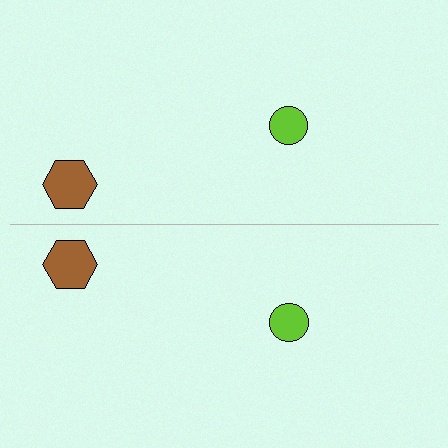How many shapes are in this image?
There are 4 shapes in this image.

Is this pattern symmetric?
Yes, this pattern has bilateral (reflection) symmetry.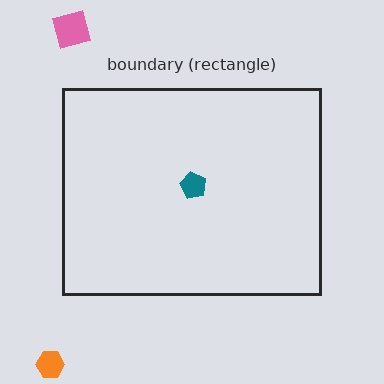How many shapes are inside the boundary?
1 inside, 2 outside.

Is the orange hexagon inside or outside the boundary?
Outside.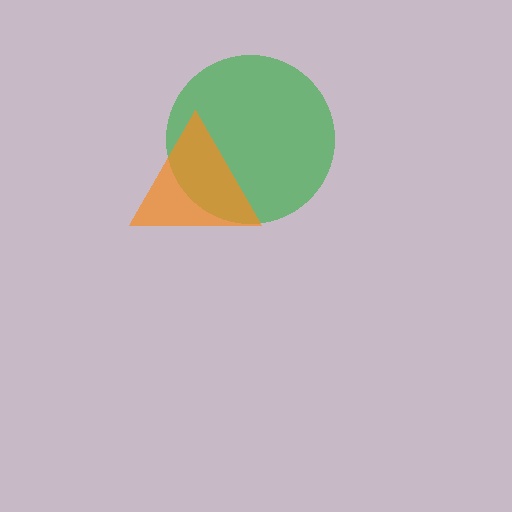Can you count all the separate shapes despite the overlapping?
Yes, there are 2 separate shapes.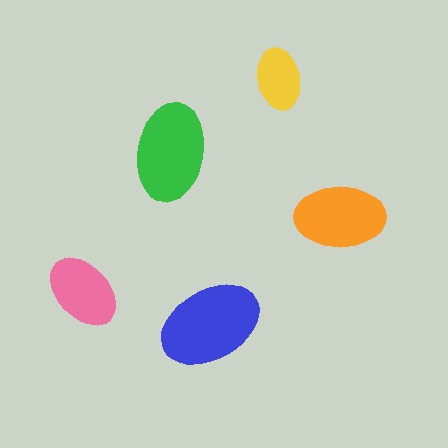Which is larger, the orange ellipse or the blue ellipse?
The blue one.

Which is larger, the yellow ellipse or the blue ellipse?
The blue one.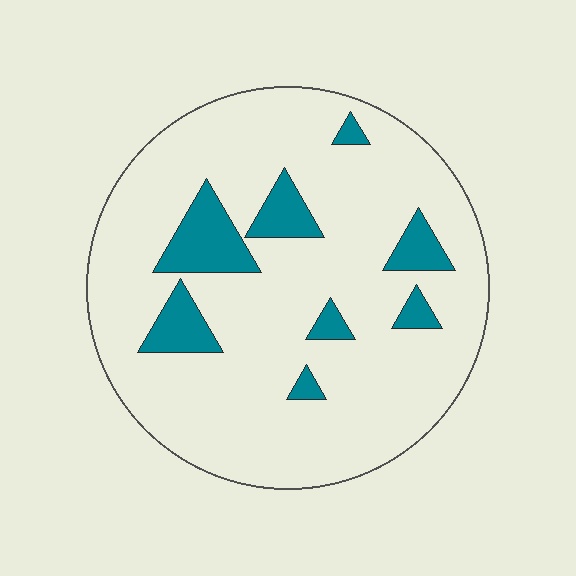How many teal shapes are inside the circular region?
8.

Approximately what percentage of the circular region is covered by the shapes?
Approximately 15%.